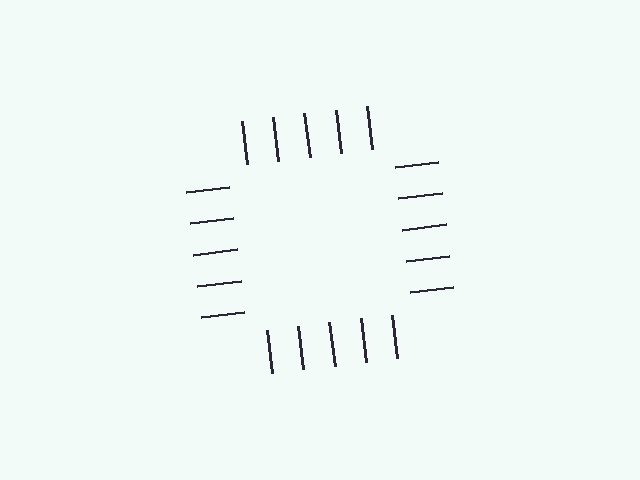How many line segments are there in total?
20 — 5 along each of the 4 edges.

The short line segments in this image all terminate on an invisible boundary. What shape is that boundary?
An illusory square — the line segments terminate on its edges but no continuous stroke is drawn.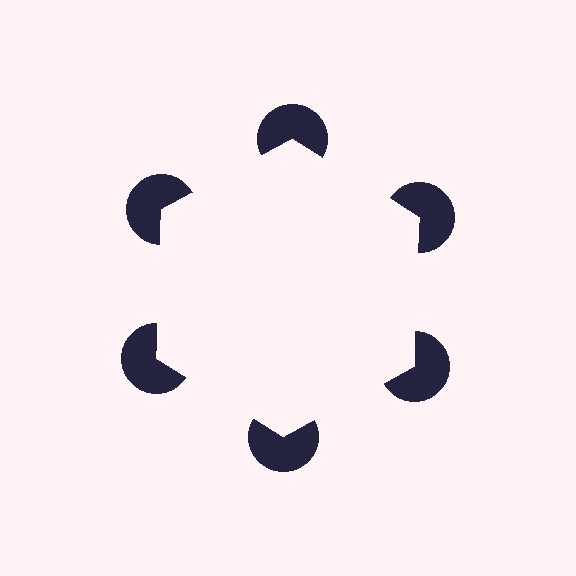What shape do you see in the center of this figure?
An illusory hexagon — its edges are inferred from the aligned wedge cuts in the pac-man discs, not physically drawn.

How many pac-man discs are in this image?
There are 6 — one at each vertex of the illusory hexagon.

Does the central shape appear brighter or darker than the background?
It typically appears slightly brighter than the background, even though no actual brightness change is drawn.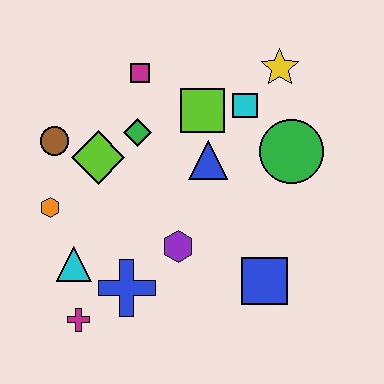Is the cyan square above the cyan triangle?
Yes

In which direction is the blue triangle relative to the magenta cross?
The blue triangle is above the magenta cross.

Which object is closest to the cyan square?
The lime square is closest to the cyan square.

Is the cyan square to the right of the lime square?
Yes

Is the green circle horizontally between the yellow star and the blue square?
No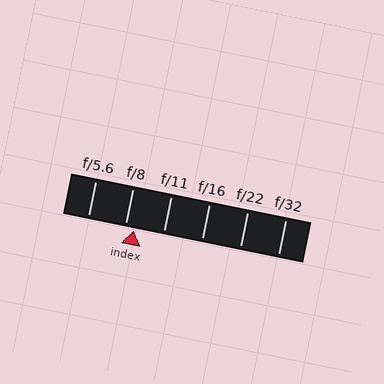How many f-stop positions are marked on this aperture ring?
There are 6 f-stop positions marked.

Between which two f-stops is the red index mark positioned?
The index mark is between f/8 and f/11.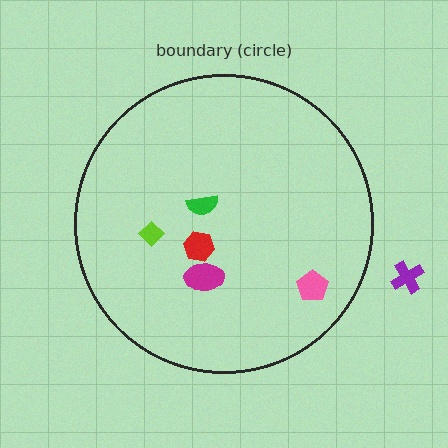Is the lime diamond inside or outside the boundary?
Inside.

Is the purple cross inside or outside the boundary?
Outside.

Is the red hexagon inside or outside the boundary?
Inside.